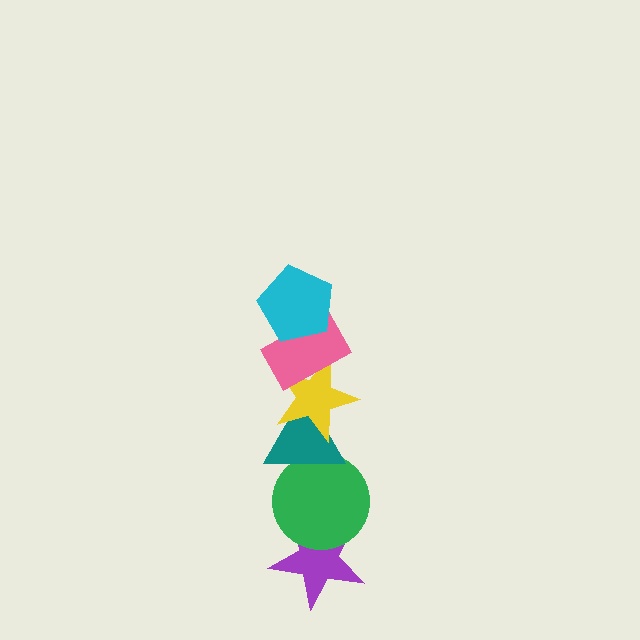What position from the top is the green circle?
The green circle is 5th from the top.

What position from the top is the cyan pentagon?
The cyan pentagon is 1st from the top.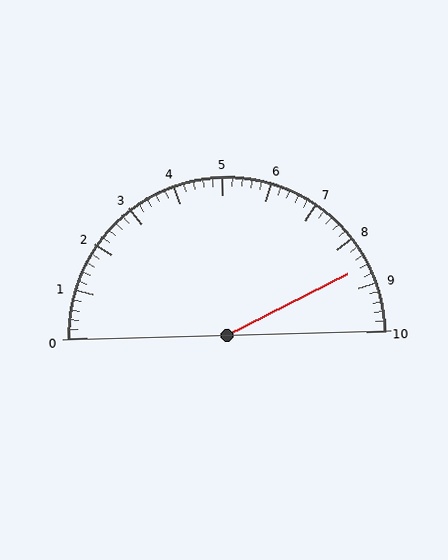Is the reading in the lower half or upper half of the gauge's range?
The reading is in the upper half of the range (0 to 10).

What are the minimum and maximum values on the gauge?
The gauge ranges from 0 to 10.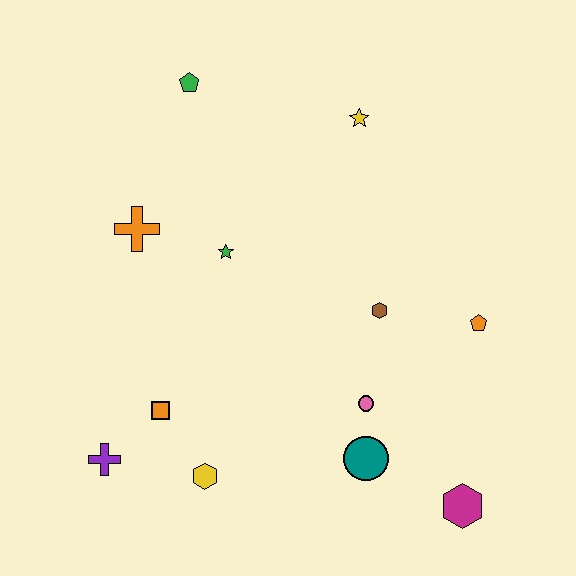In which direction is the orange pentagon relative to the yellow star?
The orange pentagon is below the yellow star.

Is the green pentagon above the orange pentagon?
Yes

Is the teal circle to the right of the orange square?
Yes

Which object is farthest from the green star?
The magenta hexagon is farthest from the green star.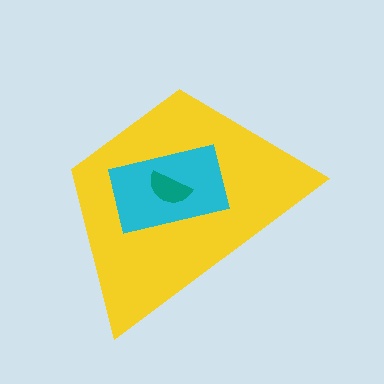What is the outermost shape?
The yellow trapezoid.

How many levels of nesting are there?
3.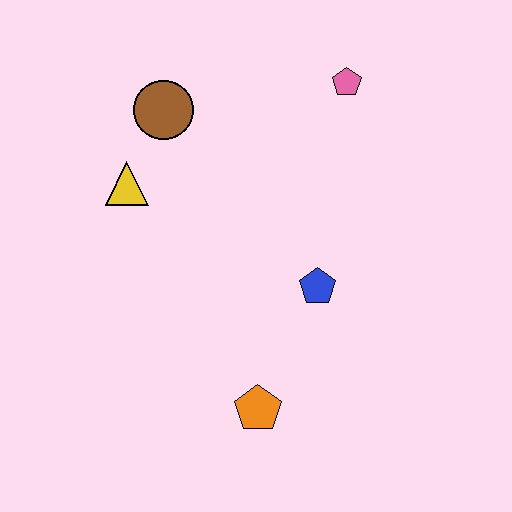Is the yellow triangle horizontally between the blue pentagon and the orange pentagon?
No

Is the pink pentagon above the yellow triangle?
Yes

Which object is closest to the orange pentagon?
The blue pentagon is closest to the orange pentagon.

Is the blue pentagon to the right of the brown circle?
Yes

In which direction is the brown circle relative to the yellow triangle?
The brown circle is above the yellow triangle.